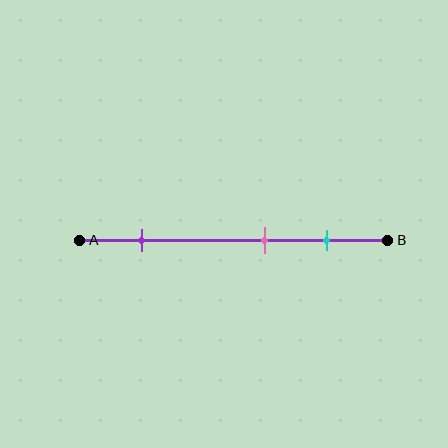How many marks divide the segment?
There are 3 marks dividing the segment.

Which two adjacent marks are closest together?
The pink and cyan marks are the closest adjacent pair.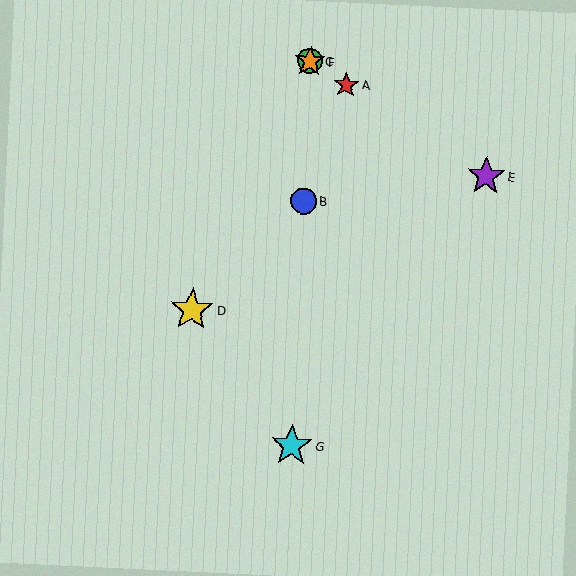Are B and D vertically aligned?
No, B is at x≈303 and D is at x≈192.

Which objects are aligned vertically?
Objects B, C, F, G are aligned vertically.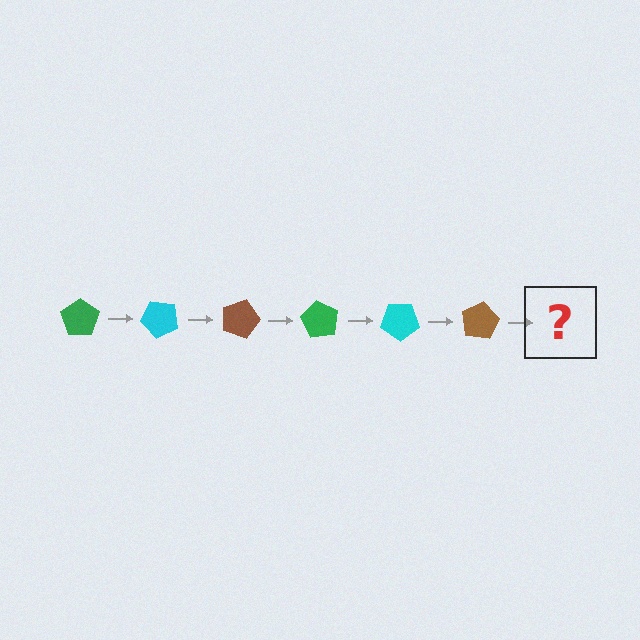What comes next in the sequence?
The next element should be a green pentagon, rotated 270 degrees from the start.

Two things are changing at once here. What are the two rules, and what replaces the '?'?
The two rules are that it rotates 45 degrees each step and the color cycles through green, cyan, and brown. The '?' should be a green pentagon, rotated 270 degrees from the start.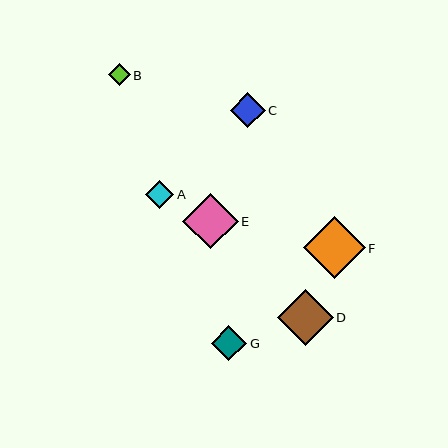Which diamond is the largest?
Diamond F is the largest with a size of approximately 62 pixels.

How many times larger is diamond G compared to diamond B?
Diamond G is approximately 1.6 times the size of diamond B.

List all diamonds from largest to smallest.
From largest to smallest: F, D, E, G, C, A, B.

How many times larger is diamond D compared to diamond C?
Diamond D is approximately 1.6 times the size of diamond C.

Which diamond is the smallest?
Diamond B is the smallest with a size of approximately 22 pixels.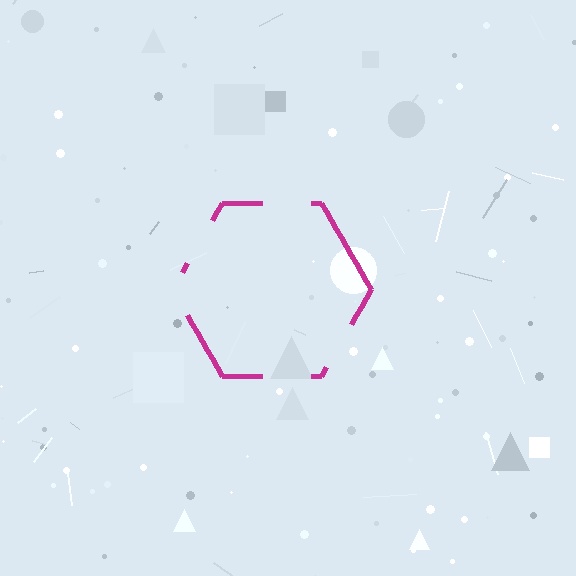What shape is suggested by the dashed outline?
The dashed outline suggests a hexagon.